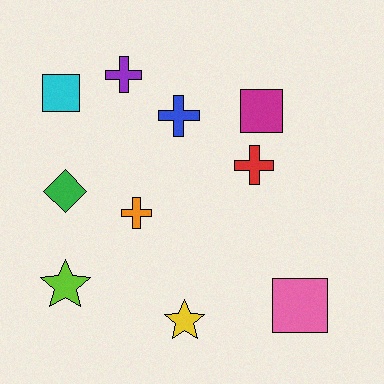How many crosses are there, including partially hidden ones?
There are 4 crosses.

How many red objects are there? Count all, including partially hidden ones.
There is 1 red object.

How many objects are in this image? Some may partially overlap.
There are 10 objects.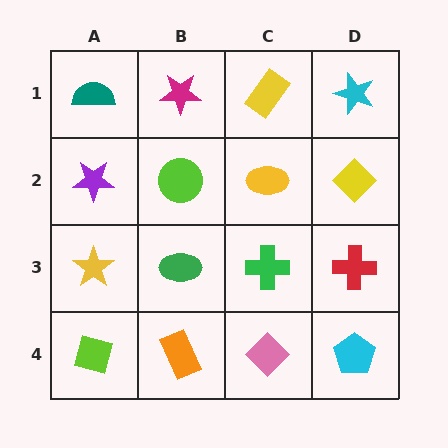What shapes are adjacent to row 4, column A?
A yellow star (row 3, column A), an orange rectangle (row 4, column B).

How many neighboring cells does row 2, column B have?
4.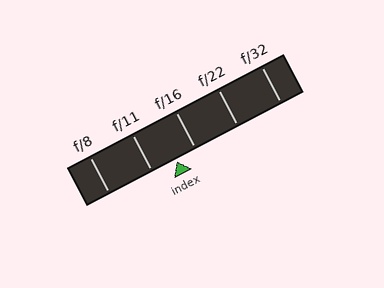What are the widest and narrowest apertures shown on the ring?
The widest aperture shown is f/8 and the narrowest is f/32.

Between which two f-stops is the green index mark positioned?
The index mark is between f/11 and f/16.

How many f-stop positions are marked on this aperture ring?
There are 5 f-stop positions marked.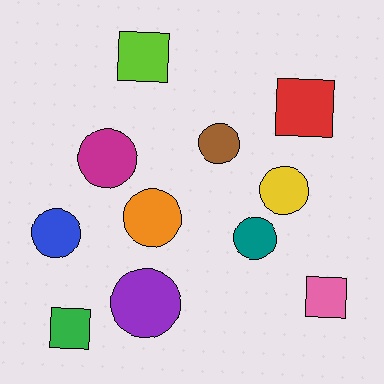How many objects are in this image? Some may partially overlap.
There are 11 objects.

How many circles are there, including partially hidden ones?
There are 7 circles.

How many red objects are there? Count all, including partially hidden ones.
There is 1 red object.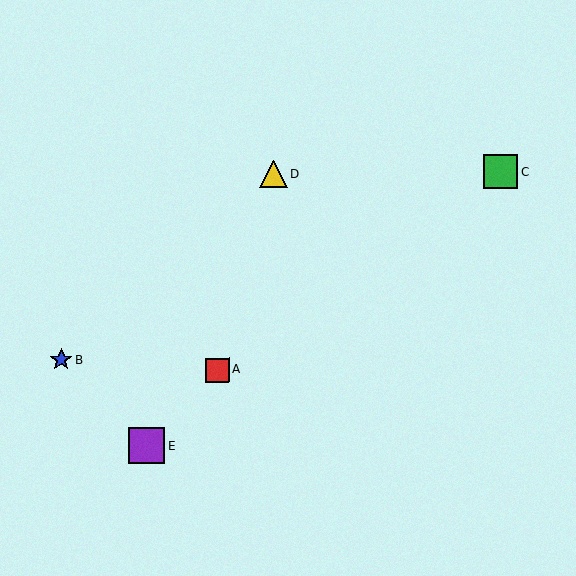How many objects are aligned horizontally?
2 objects (C, D) are aligned horizontally.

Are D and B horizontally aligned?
No, D is at y≈174 and B is at y≈360.